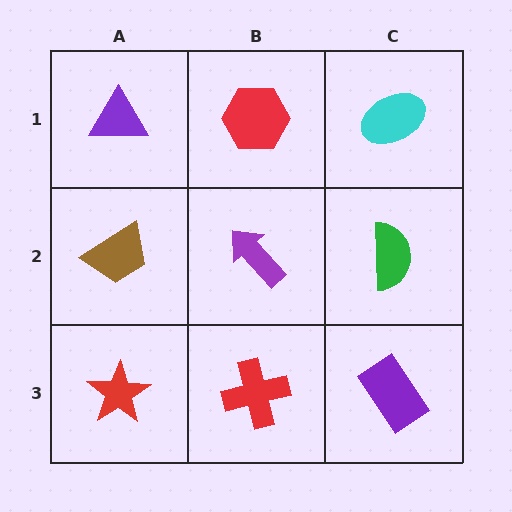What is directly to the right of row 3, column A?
A red cross.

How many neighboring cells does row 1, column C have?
2.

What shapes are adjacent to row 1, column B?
A purple arrow (row 2, column B), a purple triangle (row 1, column A), a cyan ellipse (row 1, column C).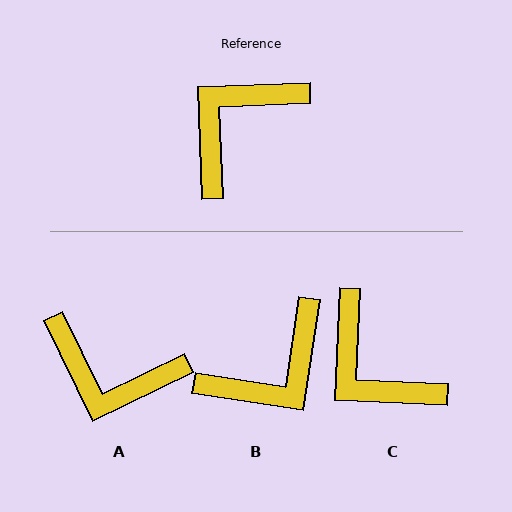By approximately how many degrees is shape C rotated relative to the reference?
Approximately 85 degrees counter-clockwise.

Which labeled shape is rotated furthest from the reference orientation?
B, about 169 degrees away.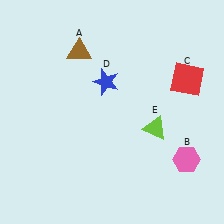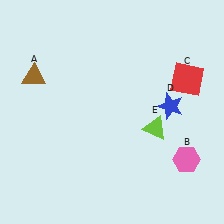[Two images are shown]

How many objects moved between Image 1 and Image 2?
2 objects moved between the two images.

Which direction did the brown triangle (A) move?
The brown triangle (A) moved left.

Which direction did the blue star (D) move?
The blue star (D) moved right.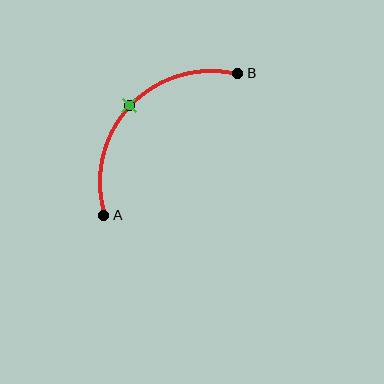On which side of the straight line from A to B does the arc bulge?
The arc bulges above and to the left of the straight line connecting A and B.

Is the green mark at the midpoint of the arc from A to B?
Yes. The green mark lies on the arc at equal arc-length from both A and B — it is the arc midpoint.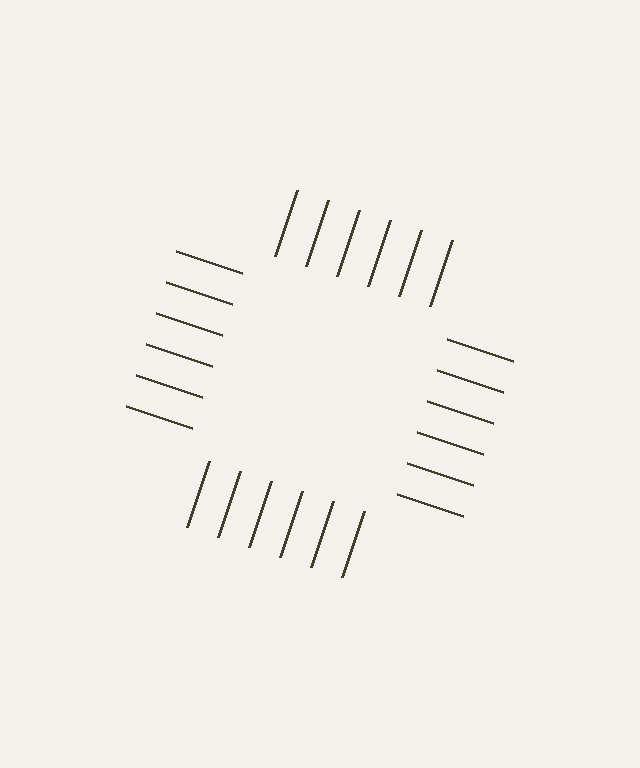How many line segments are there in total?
24 — 6 along each of the 4 edges.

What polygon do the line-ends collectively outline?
An illusory square — the line segments terminate on its edges but no continuous stroke is drawn.